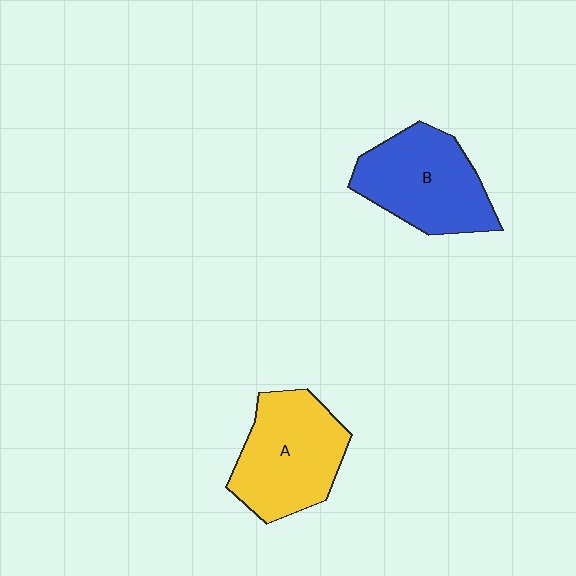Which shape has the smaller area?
Shape B (blue).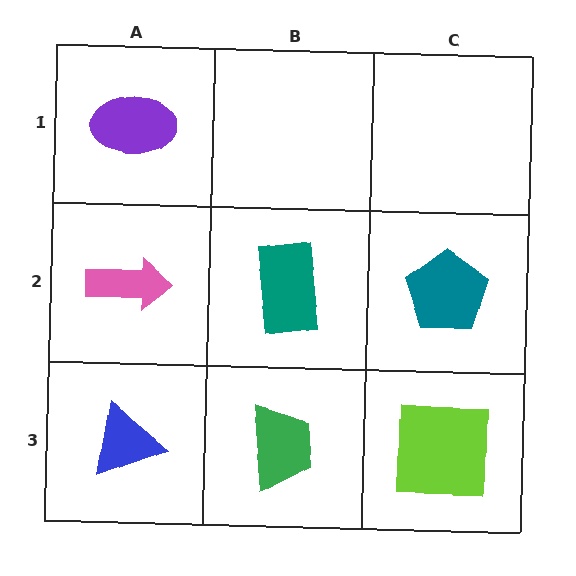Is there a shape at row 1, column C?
No, that cell is empty.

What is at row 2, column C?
A teal pentagon.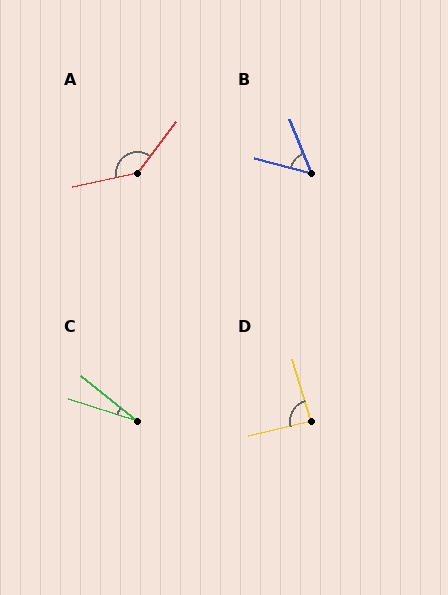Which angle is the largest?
A, at approximately 139 degrees.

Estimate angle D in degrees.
Approximately 87 degrees.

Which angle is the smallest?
C, at approximately 21 degrees.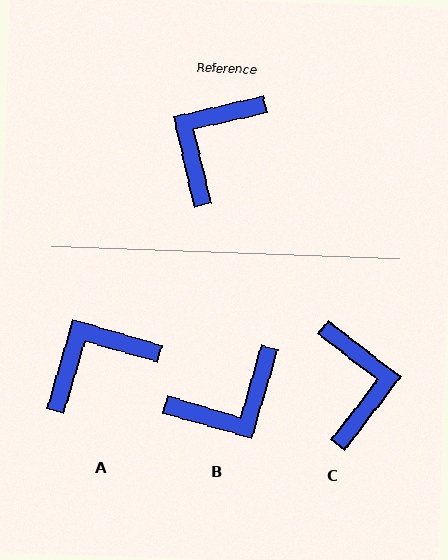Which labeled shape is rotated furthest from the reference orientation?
B, about 151 degrees away.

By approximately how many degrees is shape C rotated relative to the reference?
Approximately 141 degrees clockwise.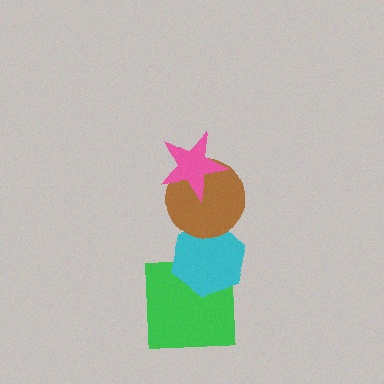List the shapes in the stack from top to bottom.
From top to bottom: the pink star, the brown circle, the cyan hexagon, the green square.